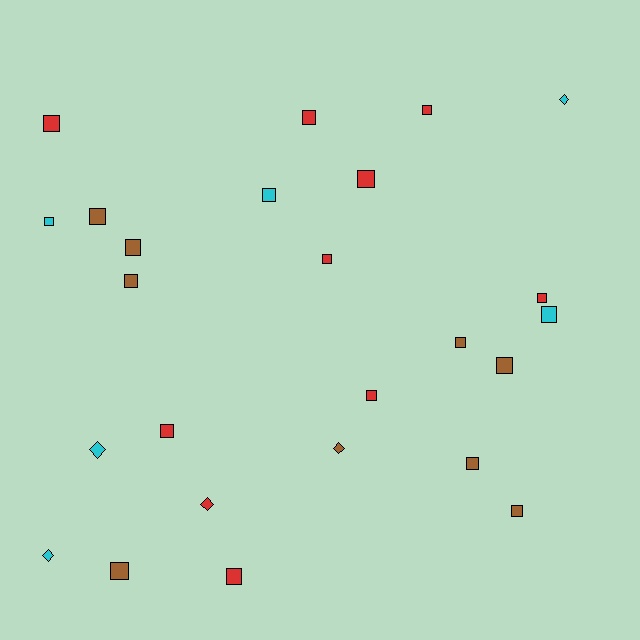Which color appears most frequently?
Red, with 10 objects.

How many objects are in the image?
There are 25 objects.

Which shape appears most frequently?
Square, with 20 objects.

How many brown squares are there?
There are 8 brown squares.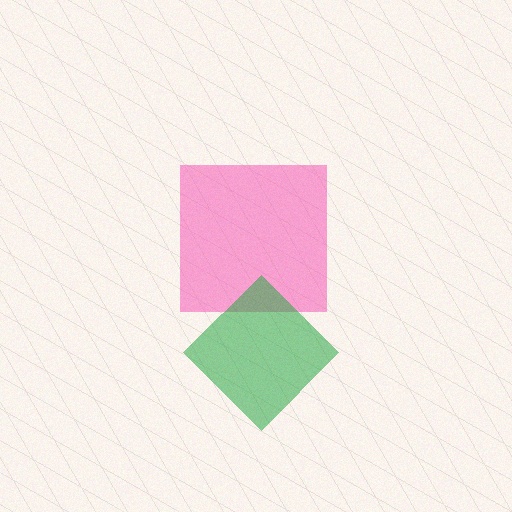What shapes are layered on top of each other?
The layered shapes are: a pink square, a green diamond.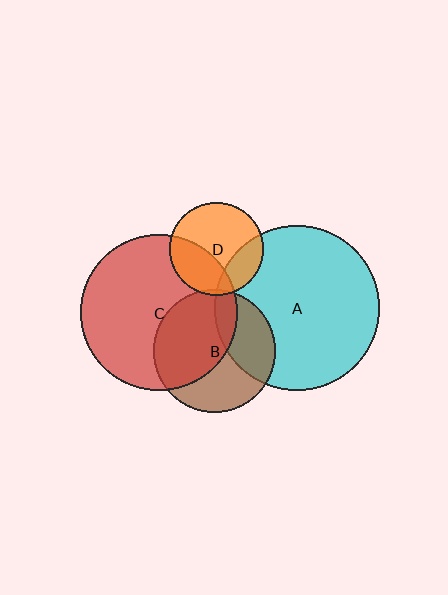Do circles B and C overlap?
Yes.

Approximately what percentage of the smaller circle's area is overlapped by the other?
Approximately 50%.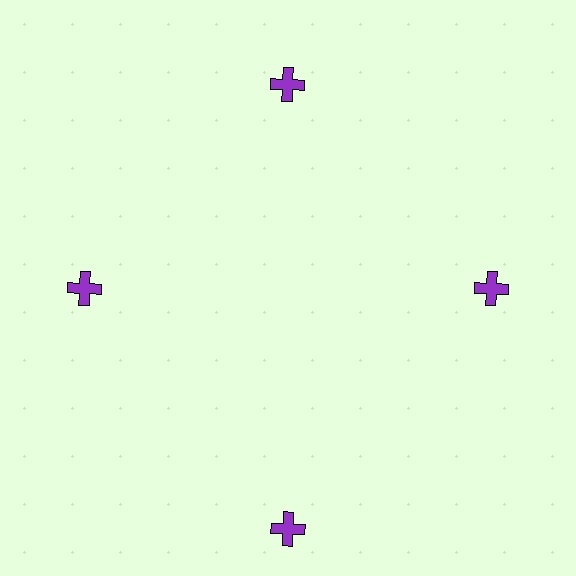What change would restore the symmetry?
The symmetry would be restored by moving it inward, back onto the ring so that all 4 crosses sit at equal angles and equal distance from the center.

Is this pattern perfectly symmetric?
No. The 4 purple crosses are arranged in a ring, but one element near the 6 o'clock position is pushed outward from the center, breaking the 4-fold rotational symmetry.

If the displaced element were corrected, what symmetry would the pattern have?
It would have 4-fold rotational symmetry — the pattern would map onto itself every 90 degrees.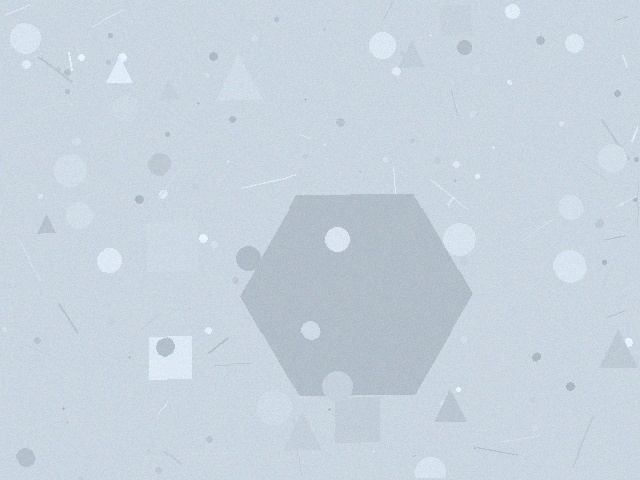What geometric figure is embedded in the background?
A hexagon is embedded in the background.